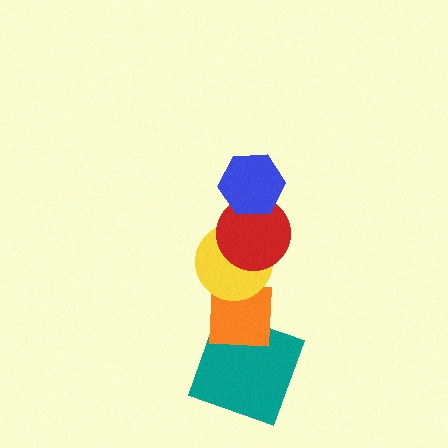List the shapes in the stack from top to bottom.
From top to bottom: the blue hexagon, the red circle, the yellow circle, the orange square, the teal square.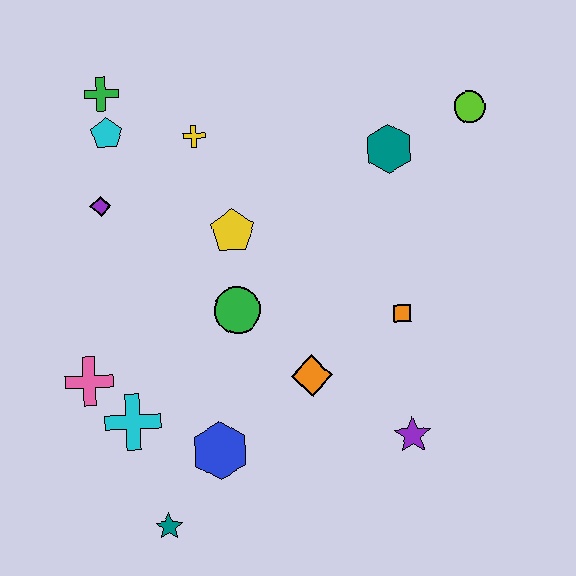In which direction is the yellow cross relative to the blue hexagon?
The yellow cross is above the blue hexagon.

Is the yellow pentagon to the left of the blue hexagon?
No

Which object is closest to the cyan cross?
The pink cross is closest to the cyan cross.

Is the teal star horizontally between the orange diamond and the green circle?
No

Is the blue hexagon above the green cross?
No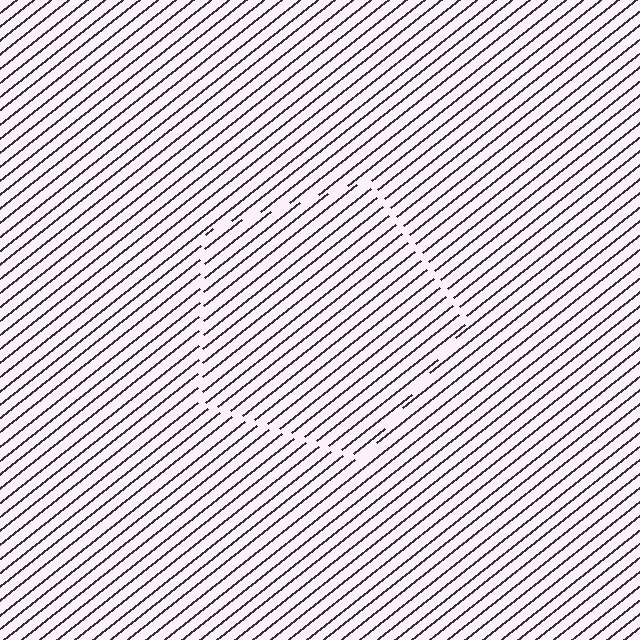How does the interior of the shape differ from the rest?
The interior of the shape contains the same grating, shifted by half a period — the contour is defined by the phase discontinuity where line-ends from the inner and outer gratings abut.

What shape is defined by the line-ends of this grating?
An illusory pentagon. The interior of the shape contains the same grating, shifted by half a period — the contour is defined by the phase discontinuity where line-ends from the inner and outer gratings abut.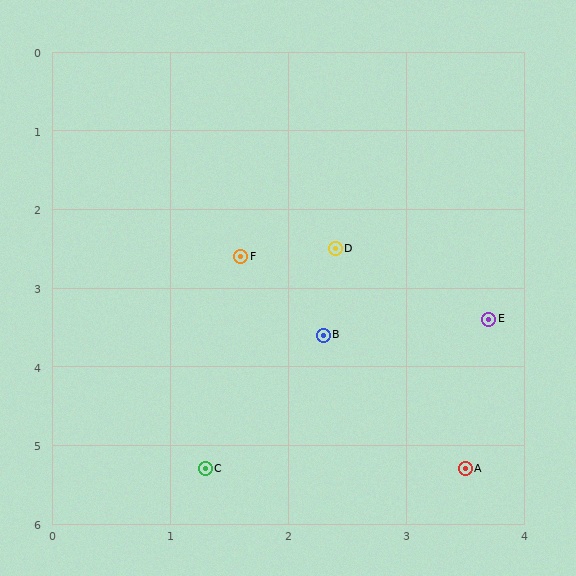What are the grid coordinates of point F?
Point F is at approximately (1.6, 2.6).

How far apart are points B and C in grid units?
Points B and C are about 2.0 grid units apart.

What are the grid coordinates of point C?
Point C is at approximately (1.3, 5.3).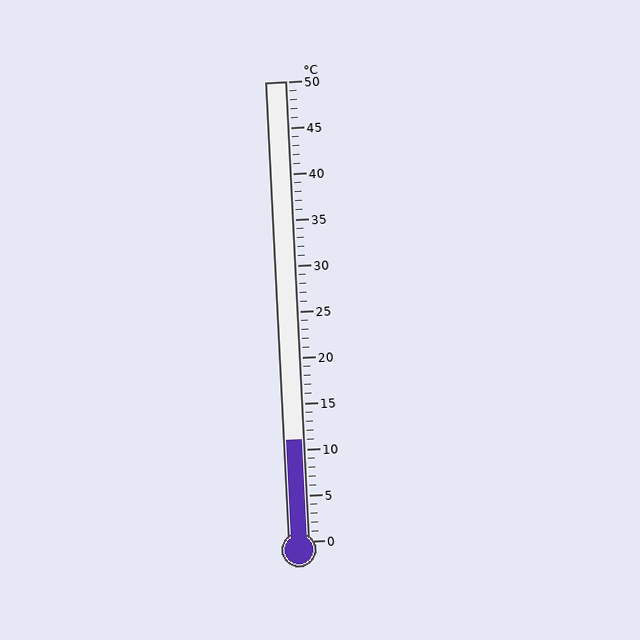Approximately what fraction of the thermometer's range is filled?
The thermometer is filled to approximately 20% of its range.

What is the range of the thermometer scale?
The thermometer scale ranges from 0°C to 50°C.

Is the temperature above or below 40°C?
The temperature is below 40°C.